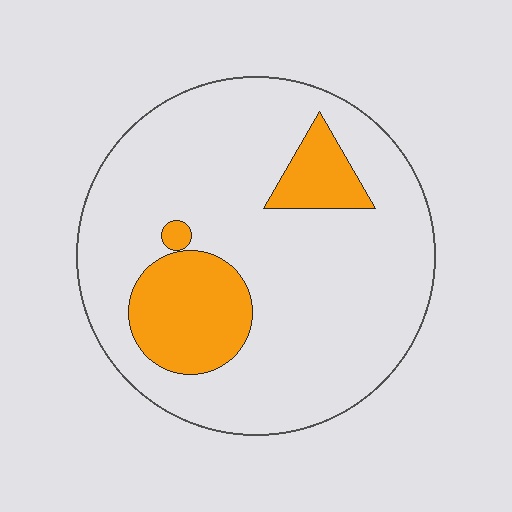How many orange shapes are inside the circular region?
3.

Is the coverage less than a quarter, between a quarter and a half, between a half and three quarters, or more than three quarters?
Less than a quarter.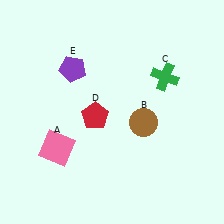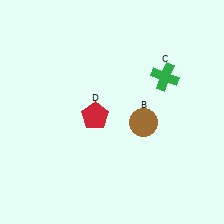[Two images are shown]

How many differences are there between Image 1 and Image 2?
There are 2 differences between the two images.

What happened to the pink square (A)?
The pink square (A) was removed in Image 2. It was in the bottom-left area of Image 1.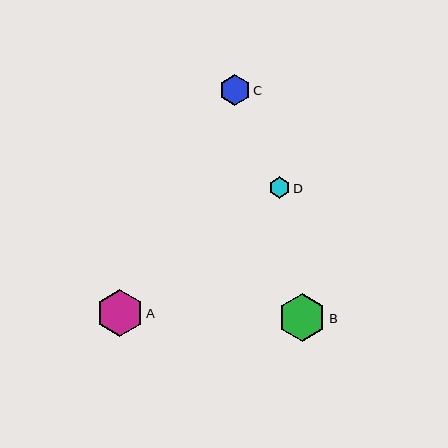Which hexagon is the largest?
Hexagon B is the largest with a size of approximately 48 pixels.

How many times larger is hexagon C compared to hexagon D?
Hexagon C is approximately 1.5 times the size of hexagon D.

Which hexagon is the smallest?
Hexagon D is the smallest with a size of approximately 21 pixels.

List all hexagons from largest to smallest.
From largest to smallest: B, A, C, D.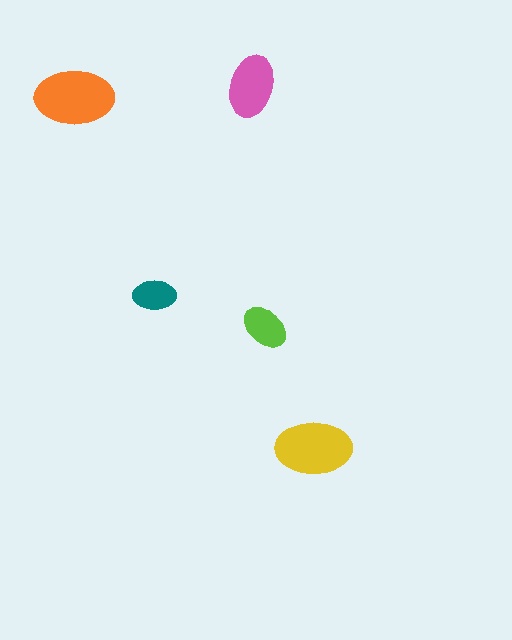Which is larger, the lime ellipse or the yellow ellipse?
The yellow one.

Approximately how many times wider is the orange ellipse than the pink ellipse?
About 1.5 times wider.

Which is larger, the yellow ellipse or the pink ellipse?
The yellow one.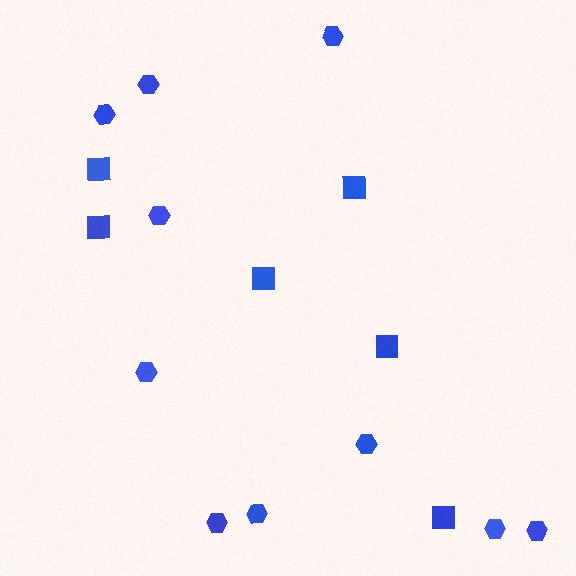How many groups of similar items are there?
There are 2 groups: one group of hexagons (10) and one group of squares (6).